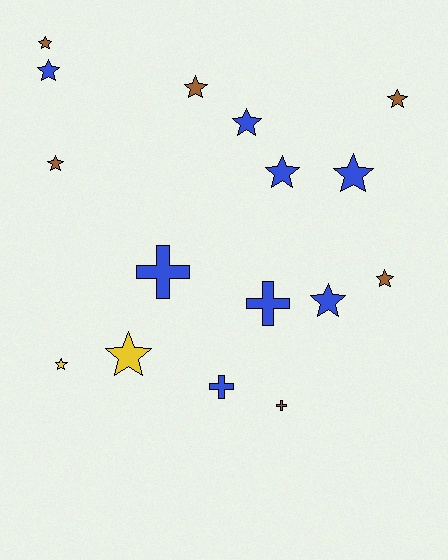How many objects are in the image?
There are 16 objects.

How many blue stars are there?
There are 5 blue stars.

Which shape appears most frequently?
Star, with 12 objects.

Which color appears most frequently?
Blue, with 8 objects.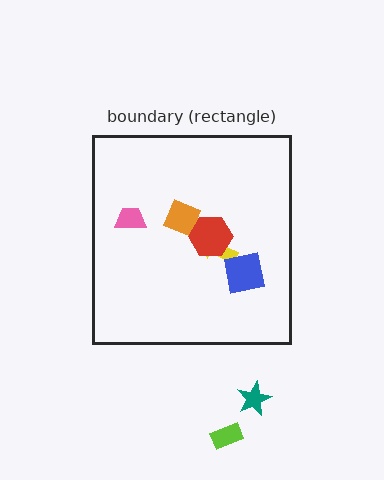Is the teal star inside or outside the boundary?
Outside.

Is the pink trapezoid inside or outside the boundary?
Inside.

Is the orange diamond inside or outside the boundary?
Inside.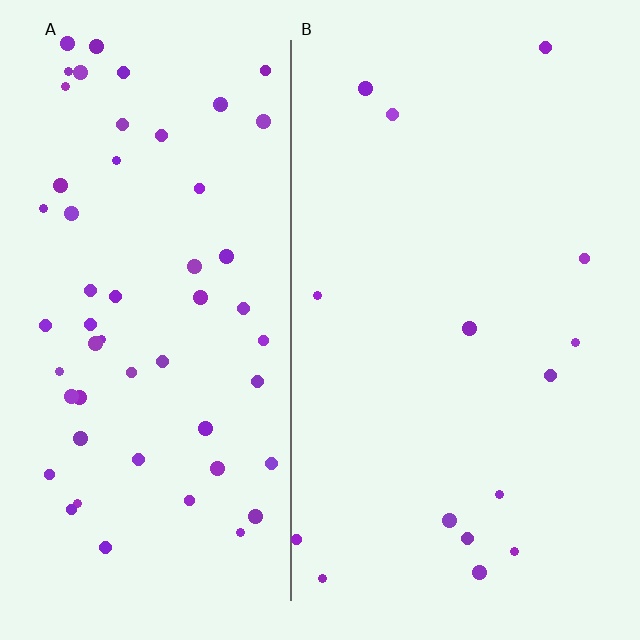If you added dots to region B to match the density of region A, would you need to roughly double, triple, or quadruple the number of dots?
Approximately quadruple.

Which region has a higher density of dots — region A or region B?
A (the left).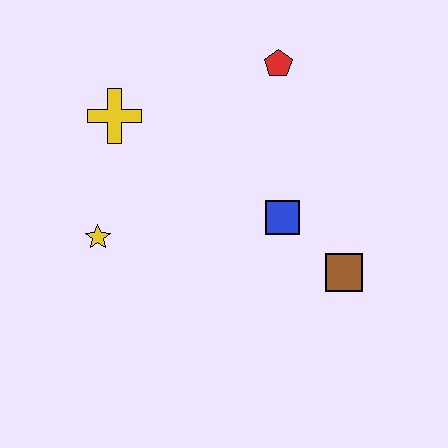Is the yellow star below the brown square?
No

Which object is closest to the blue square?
The brown square is closest to the blue square.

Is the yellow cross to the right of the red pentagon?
No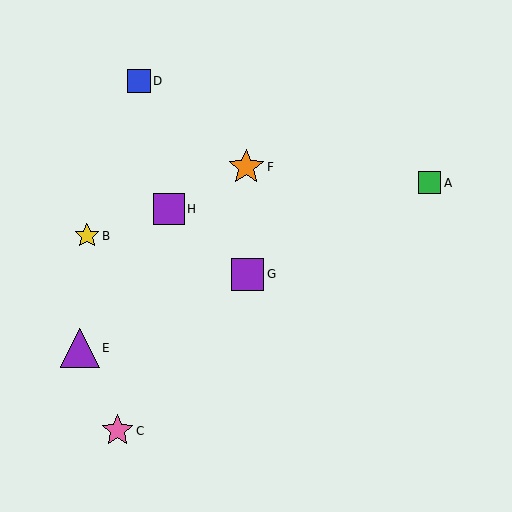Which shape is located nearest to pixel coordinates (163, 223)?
The purple square (labeled H) at (169, 209) is nearest to that location.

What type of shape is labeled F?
Shape F is an orange star.